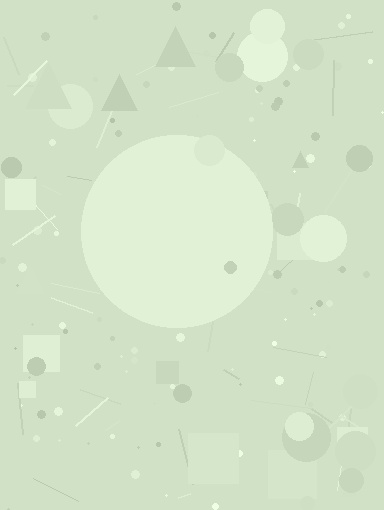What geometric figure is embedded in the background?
A circle is embedded in the background.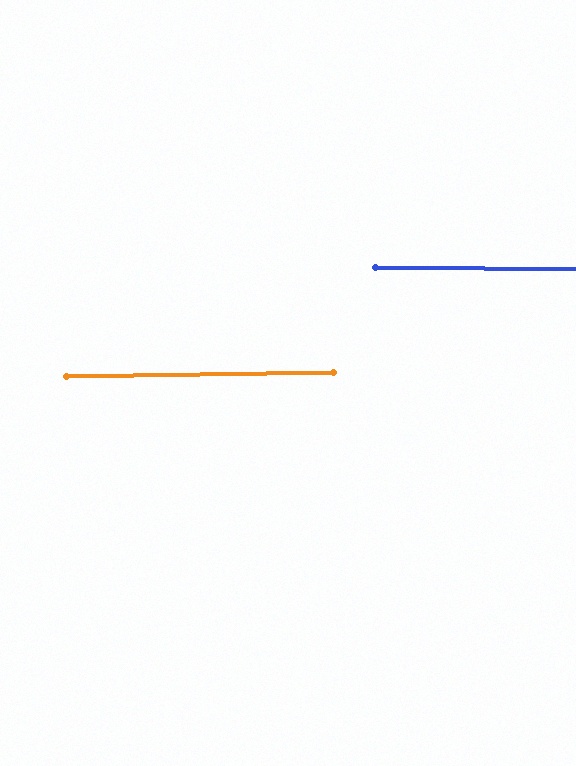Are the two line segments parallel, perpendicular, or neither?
Parallel — their directions differ by only 1.5°.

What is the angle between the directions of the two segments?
Approximately 1 degree.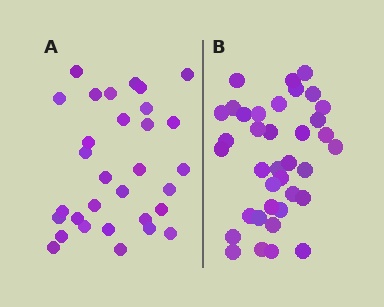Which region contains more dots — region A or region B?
Region B (the right region) has more dots.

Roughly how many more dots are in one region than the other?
Region B has about 6 more dots than region A.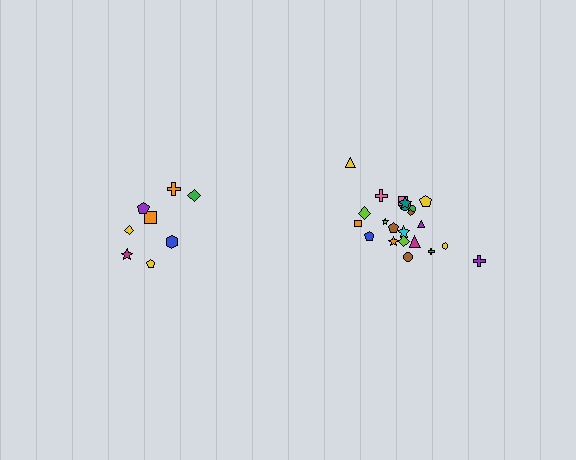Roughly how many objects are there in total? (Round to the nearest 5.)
Roughly 30 objects in total.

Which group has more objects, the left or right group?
The right group.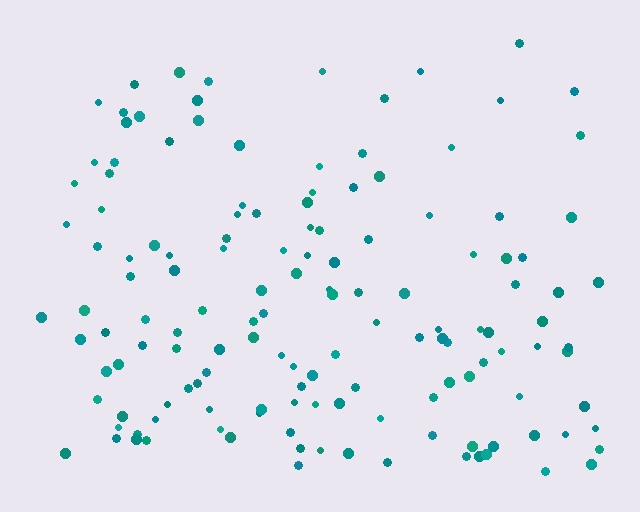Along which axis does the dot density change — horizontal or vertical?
Vertical.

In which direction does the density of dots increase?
From top to bottom, with the bottom side densest.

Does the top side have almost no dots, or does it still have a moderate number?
Still a moderate number, just noticeably fewer than the bottom.